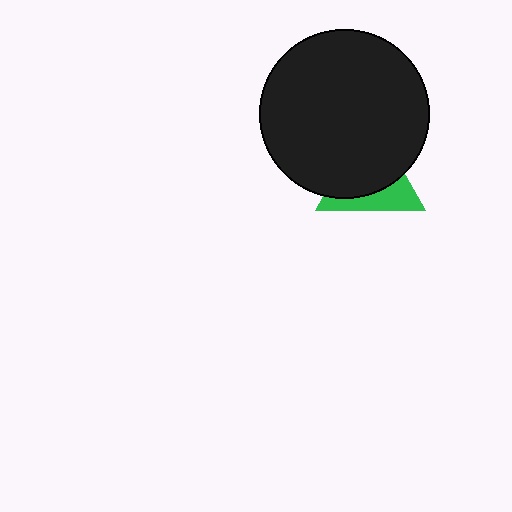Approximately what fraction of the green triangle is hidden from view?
Roughly 64% of the green triangle is hidden behind the black circle.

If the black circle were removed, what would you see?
You would see the complete green triangle.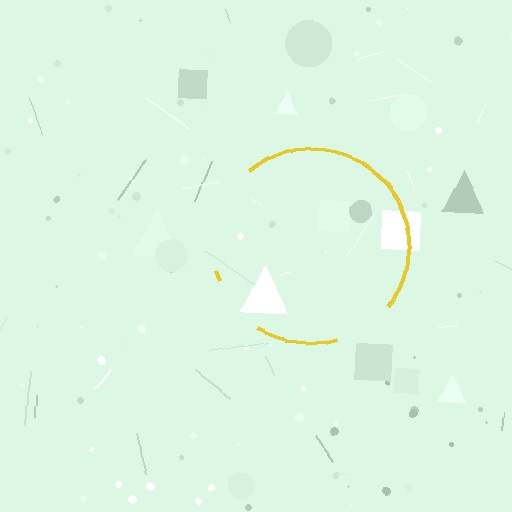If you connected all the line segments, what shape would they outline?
They would outline a circle.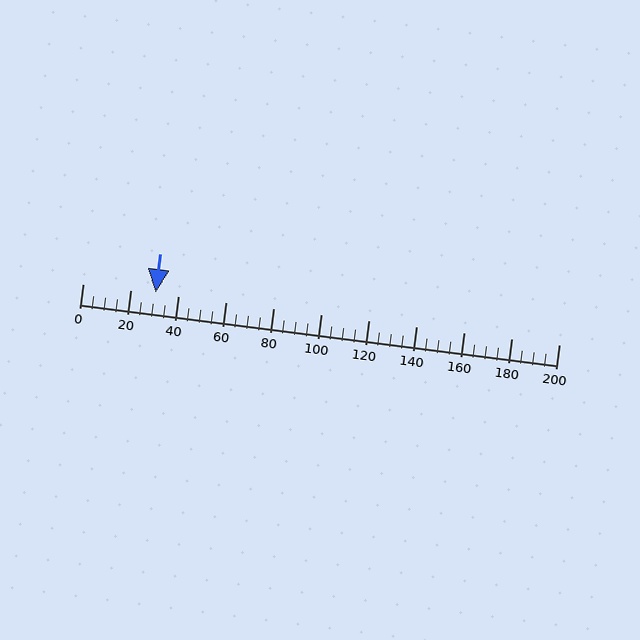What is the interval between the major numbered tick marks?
The major tick marks are spaced 20 units apart.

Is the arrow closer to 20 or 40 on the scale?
The arrow is closer to 40.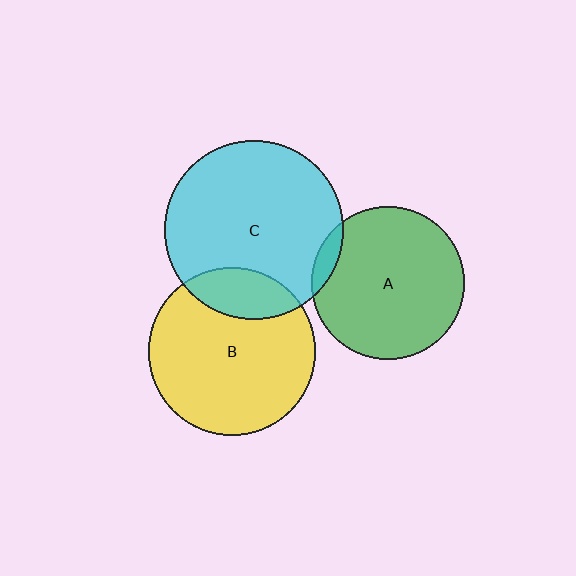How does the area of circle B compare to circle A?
Approximately 1.2 times.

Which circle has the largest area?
Circle C (cyan).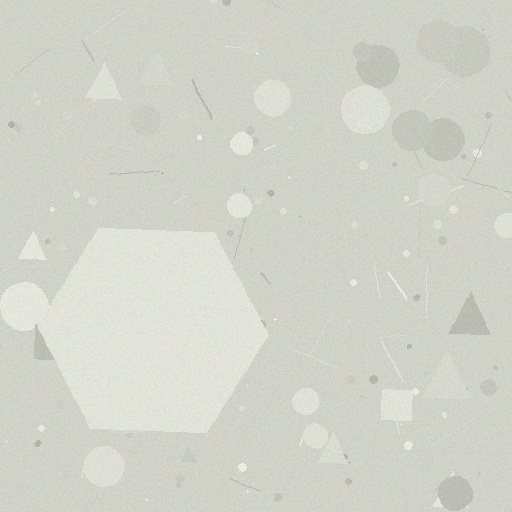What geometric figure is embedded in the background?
A hexagon is embedded in the background.